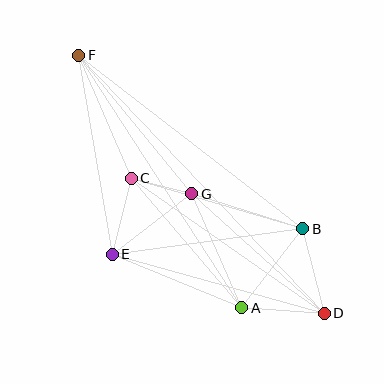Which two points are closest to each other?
Points C and G are closest to each other.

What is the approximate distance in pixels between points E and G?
The distance between E and G is approximately 100 pixels.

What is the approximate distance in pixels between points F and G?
The distance between F and G is approximately 179 pixels.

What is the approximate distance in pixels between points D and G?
The distance between D and G is approximately 178 pixels.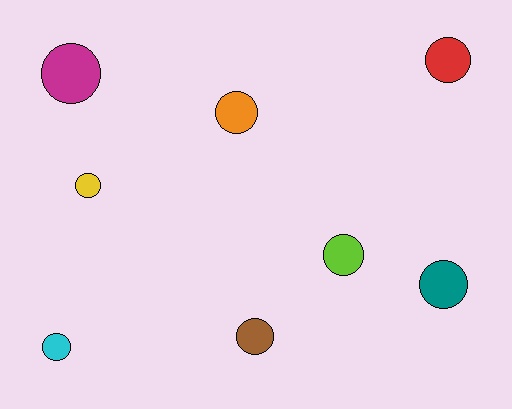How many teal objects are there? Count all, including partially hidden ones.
There is 1 teal object.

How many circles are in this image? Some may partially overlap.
There are 8 circles.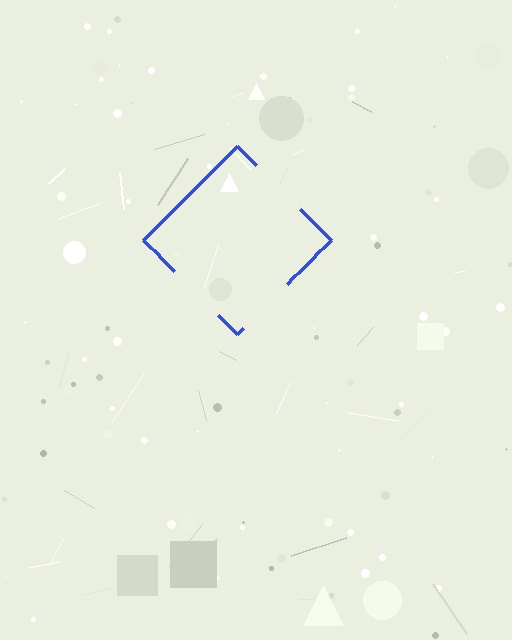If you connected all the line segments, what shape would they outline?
They would outline a diamond.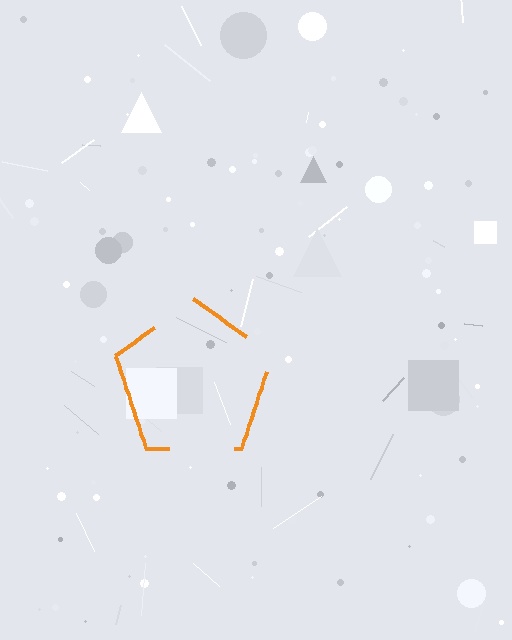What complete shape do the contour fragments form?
The contour fragments form a pentagon.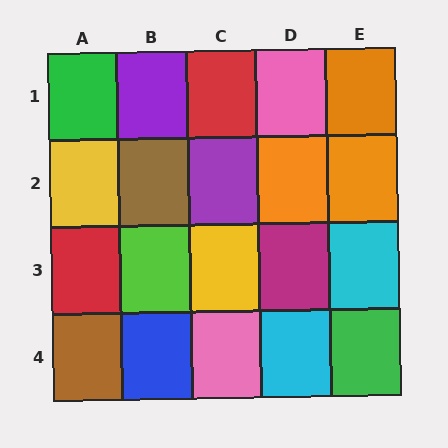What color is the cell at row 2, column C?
Purple.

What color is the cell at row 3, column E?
Cyan.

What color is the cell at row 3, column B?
Lime.